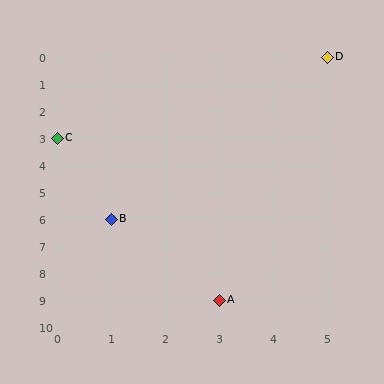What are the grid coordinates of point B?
Point B is at grid coordinates (1, 6).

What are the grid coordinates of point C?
Point C is at grid coordinates (0, 3).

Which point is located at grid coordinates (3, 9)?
Point A is at (3, 9).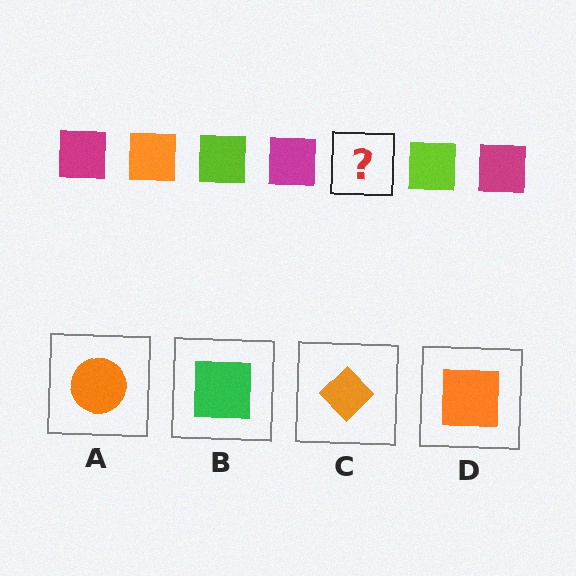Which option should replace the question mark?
Option D.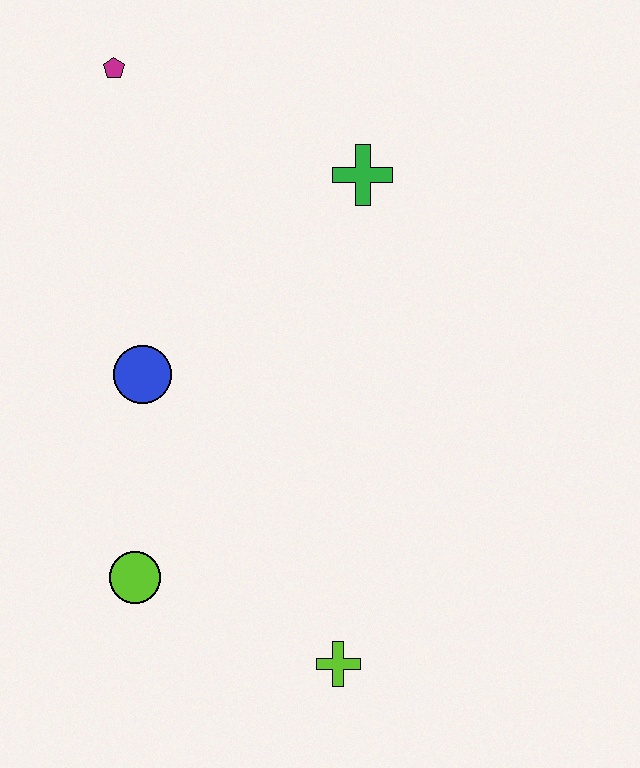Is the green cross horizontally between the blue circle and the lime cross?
No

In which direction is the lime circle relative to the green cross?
The lime circle is below the green cross.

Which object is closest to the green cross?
The magenta pentagon is closest to the green cross.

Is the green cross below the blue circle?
No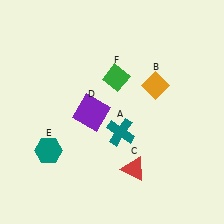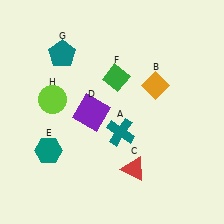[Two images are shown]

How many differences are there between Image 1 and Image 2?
There are 2 differences between the two images.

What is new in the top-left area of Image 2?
A lime circle (H) was added in the top-left area of Image 2.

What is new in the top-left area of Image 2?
A teal pentagon (G) was added in the top-left area of Image 2.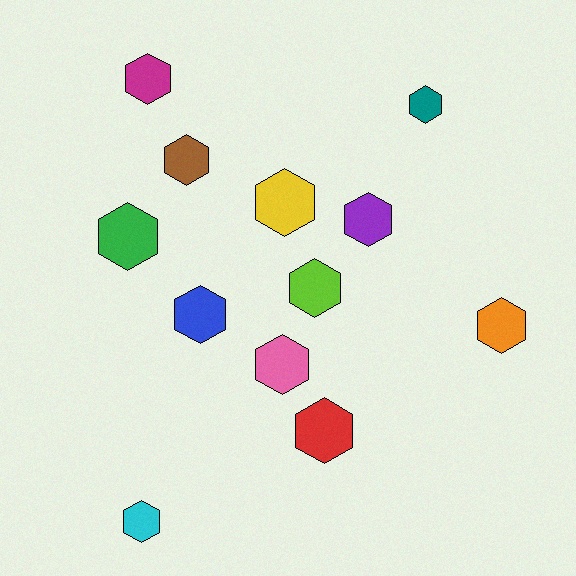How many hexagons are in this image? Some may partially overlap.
There are 12 hexagons.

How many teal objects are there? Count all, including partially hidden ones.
There is 1 teal object.